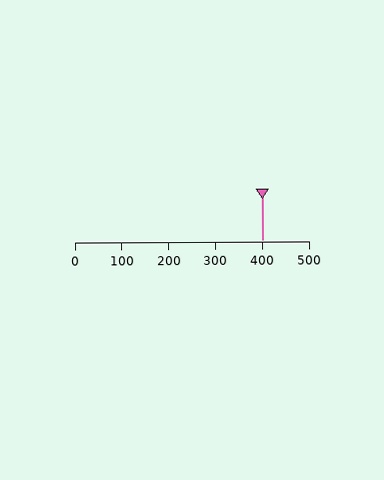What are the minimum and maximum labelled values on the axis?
The axis runs from 0 to 500.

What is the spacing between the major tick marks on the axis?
The major ticks are spaced 100 apart.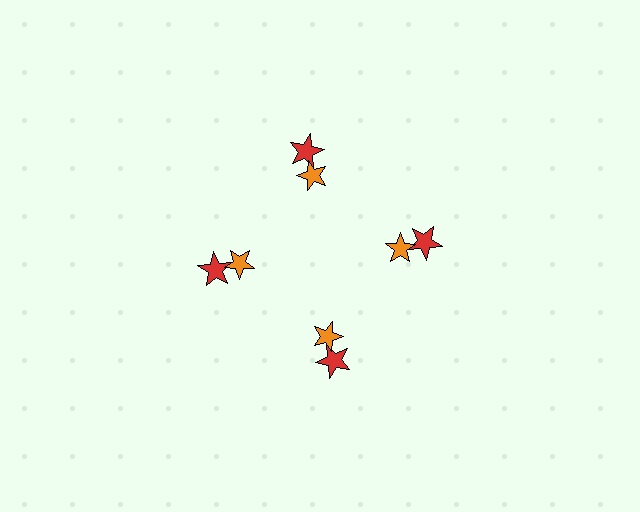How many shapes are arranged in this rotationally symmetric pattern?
There are 8 shapes, arranged in 4 groups of 2.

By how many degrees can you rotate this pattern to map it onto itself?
The pattern maps onto itself every 90 degrees of rotation.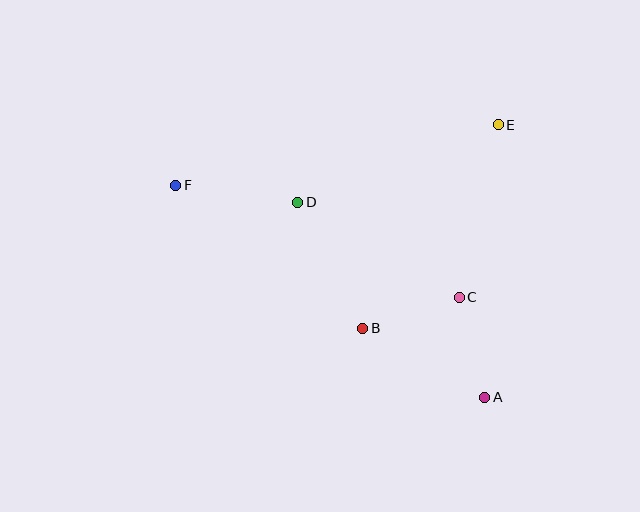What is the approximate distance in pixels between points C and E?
The distance between C and E is approximately 177 pixels.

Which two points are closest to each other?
Points B and C are closest to each other.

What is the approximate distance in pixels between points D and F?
The distance between D and F is approximately 123 pixels.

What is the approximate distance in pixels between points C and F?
The distance between C and F is approximately 305 pixels.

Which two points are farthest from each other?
Points A and F are farthest from each other.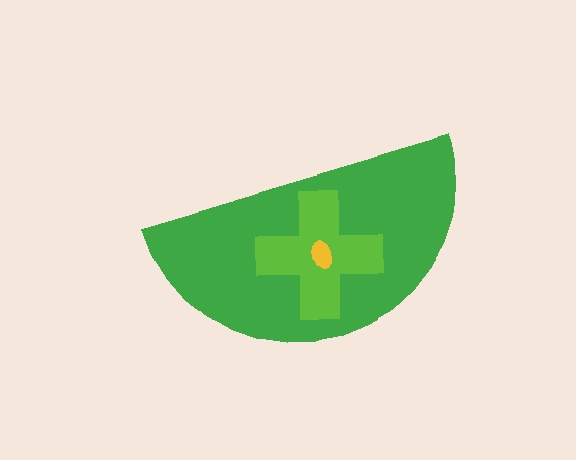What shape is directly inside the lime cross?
The yellow ellipse.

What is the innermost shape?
The yellow ellipse.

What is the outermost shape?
The green semicircle.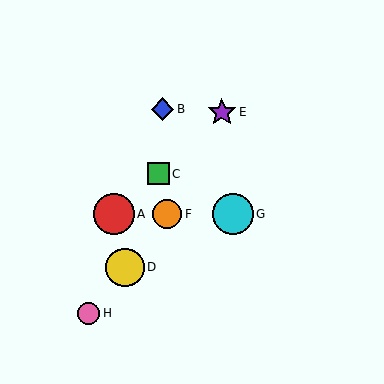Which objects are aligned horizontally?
Objects A, F, G are aligned horizontally.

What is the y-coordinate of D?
Object D is at y≈267.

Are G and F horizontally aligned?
Yes, both are at y≈214.